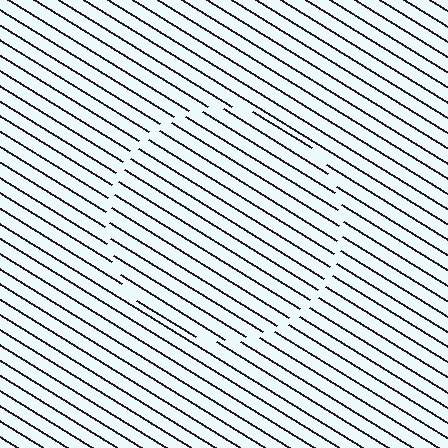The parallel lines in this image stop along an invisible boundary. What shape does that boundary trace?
An illusory circle. The interior of the shape contains the same grating, shifted by half a period — the contour is defined by the phase discontinuity where line-ends from the inner and outer gratings abut.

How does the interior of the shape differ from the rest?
The interior of the shape contains the same grating, shifted by half a period — the contour is defined by the phase discontinuity where line-ends from the inner and outer gratings abut.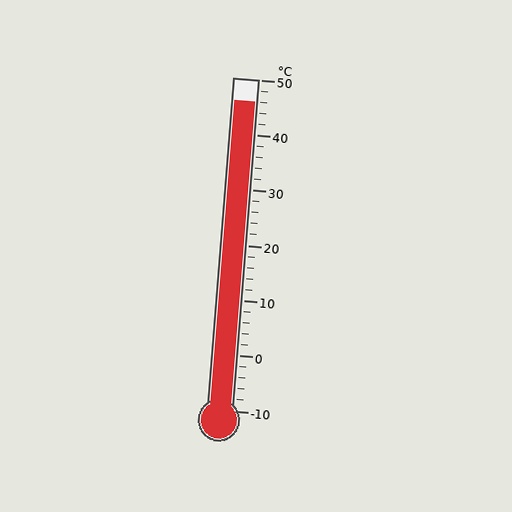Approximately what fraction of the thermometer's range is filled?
The thermometer is filled to approximately 95% of its range.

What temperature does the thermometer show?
The thermometer shows approximately 46°C.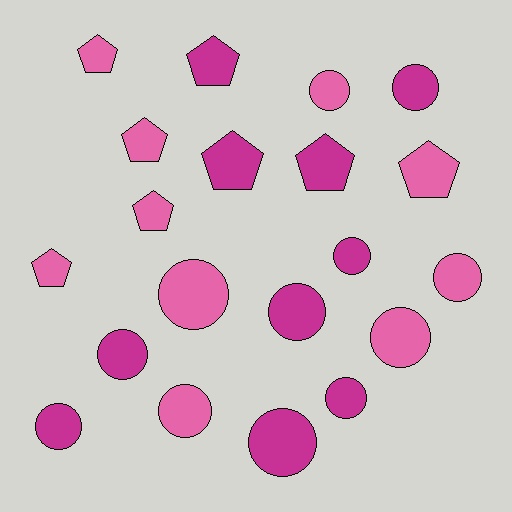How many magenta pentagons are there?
There are 3 magenta pentagons.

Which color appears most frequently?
Magenta, with 10 objects.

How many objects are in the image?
There are 20 objects.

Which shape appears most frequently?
Circle, with 12 objects.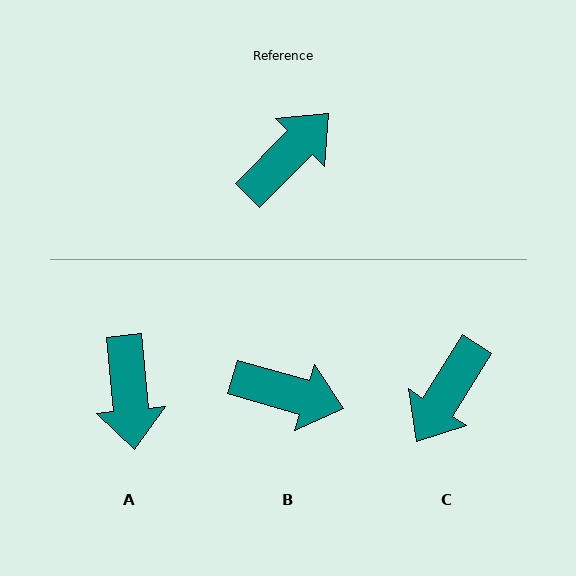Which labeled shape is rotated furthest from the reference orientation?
C, about 167 degrees away.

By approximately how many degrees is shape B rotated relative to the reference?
Approximately 62 degrees clockwise.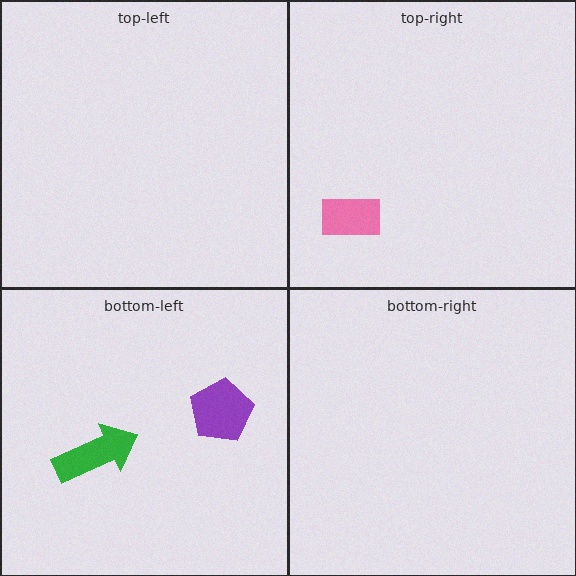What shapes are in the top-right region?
The pink rectangle.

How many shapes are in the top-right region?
1.